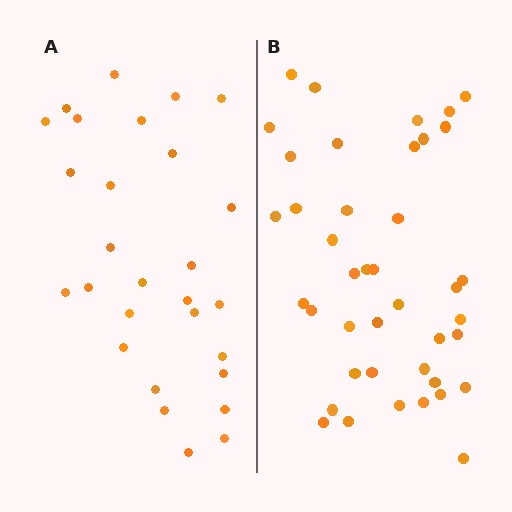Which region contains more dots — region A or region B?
Region B (the right region) has more dots.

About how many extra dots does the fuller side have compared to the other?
Region B has approximately 15 more dots than region A.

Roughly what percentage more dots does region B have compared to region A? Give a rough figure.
About 45% more.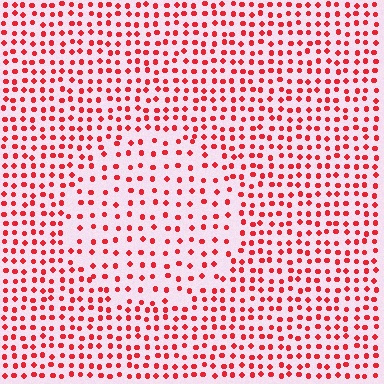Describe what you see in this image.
The image contains small red elements arranged at two different densities. A circle-shaped region is visible where the elements are less densely packed than the surrounding area.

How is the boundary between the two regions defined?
The boundary is defined by a change in element density (approximately 1.7x ratio). All elements are the same color, size, and shape.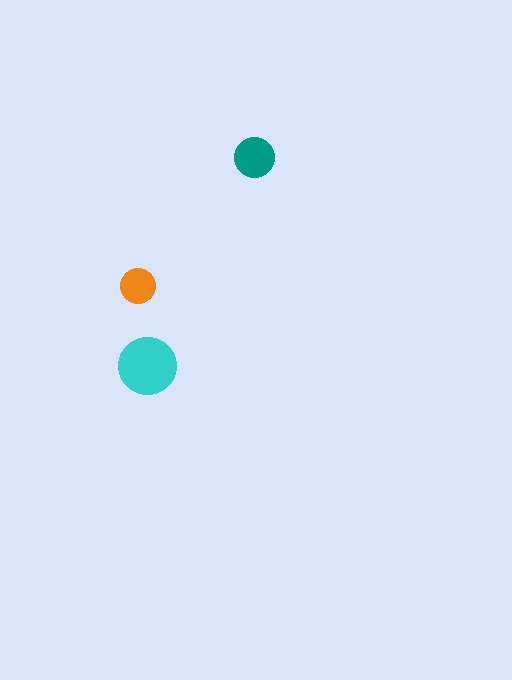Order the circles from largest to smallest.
the cyan one, the teal one, the orange one.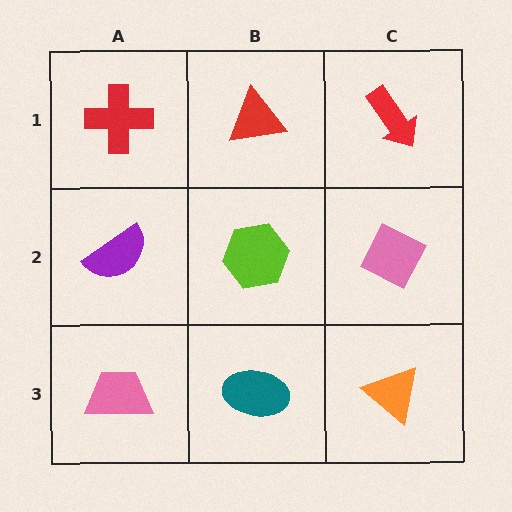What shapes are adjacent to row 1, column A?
A purple semicircle (row 2, column A), a red triangle (row 1, column B).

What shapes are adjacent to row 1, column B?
A lime hexagon (row 2, column B), a red cross (row 1, column A), a red arrow (row 1, column C).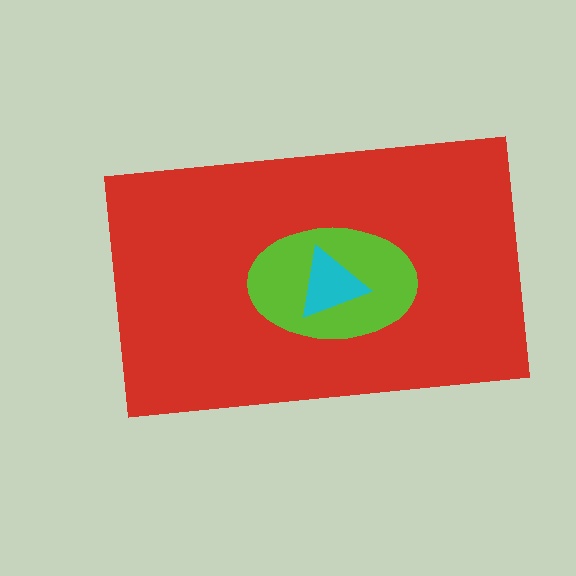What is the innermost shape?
The cyan triangle.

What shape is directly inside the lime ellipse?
The cyan triangle.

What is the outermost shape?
The red rectangle.